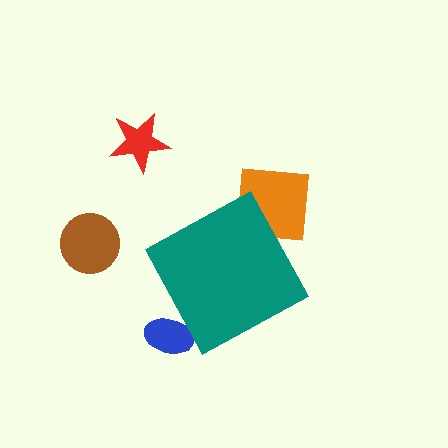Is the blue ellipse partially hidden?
Yes, the blue ellipse is partially hidden behind the teal diamond.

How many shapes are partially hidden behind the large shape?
2 shapes are partially hidden.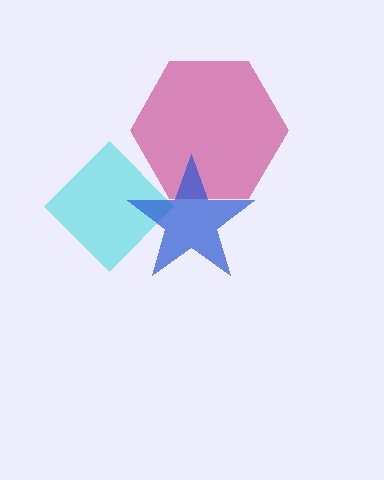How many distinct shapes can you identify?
There are 3 distinct shapes: a cyan diamond, a magenta hexagon, a blue star.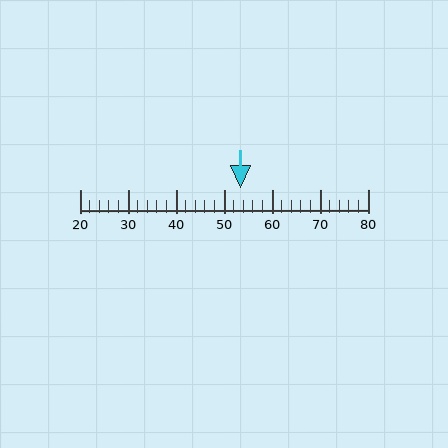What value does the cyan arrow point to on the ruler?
The cyan arrow points to approximately 53.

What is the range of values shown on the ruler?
The ruler shows values from 20 to 80.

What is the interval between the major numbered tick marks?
The major tick marks are spaced 10 units apart.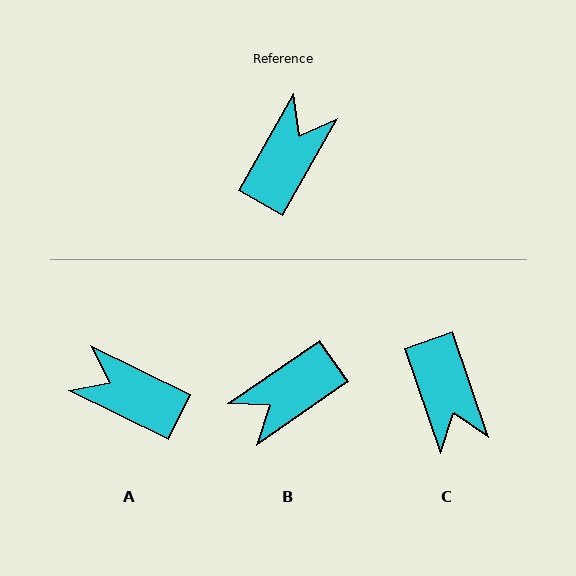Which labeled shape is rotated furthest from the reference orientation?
B, about 155 degrees away.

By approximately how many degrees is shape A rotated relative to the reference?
Approximately 94 degrees counter-clockwise.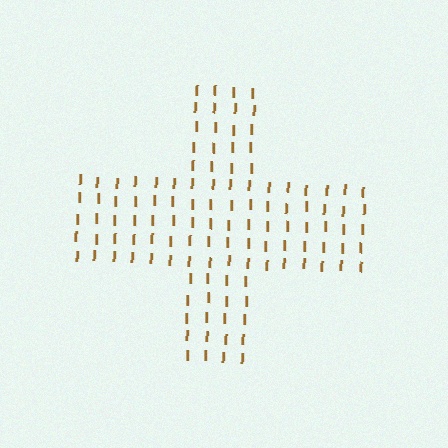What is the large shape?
The large shape is a cross.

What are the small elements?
The small elements are letter I's.